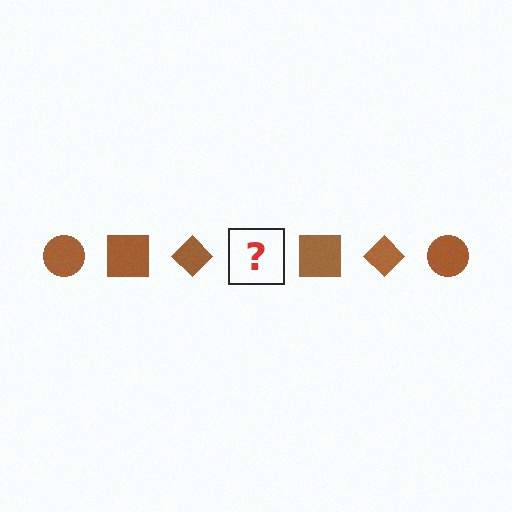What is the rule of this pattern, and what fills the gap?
The rule is that the pattern cycles through circle, square, diamond shapes in brown. The gap should be filled with a brown circle.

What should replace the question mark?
The question mark should be replaced with a brown circle.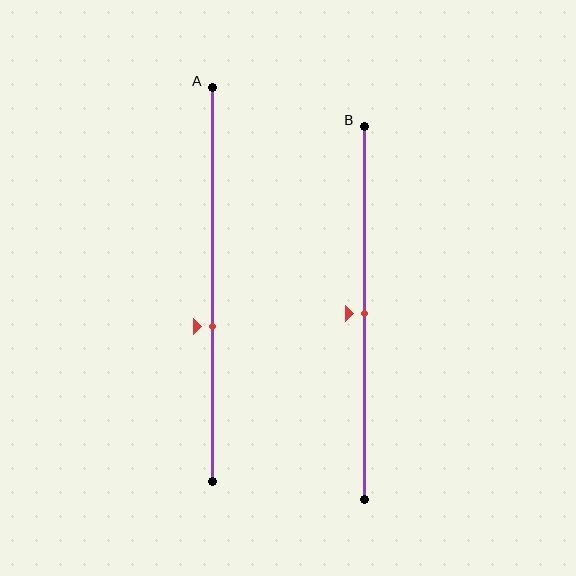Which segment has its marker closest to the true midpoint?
Segment B has its marker closest to the true midpoint.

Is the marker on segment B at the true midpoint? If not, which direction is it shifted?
Yes, the marker on segment B is at the true midpoint.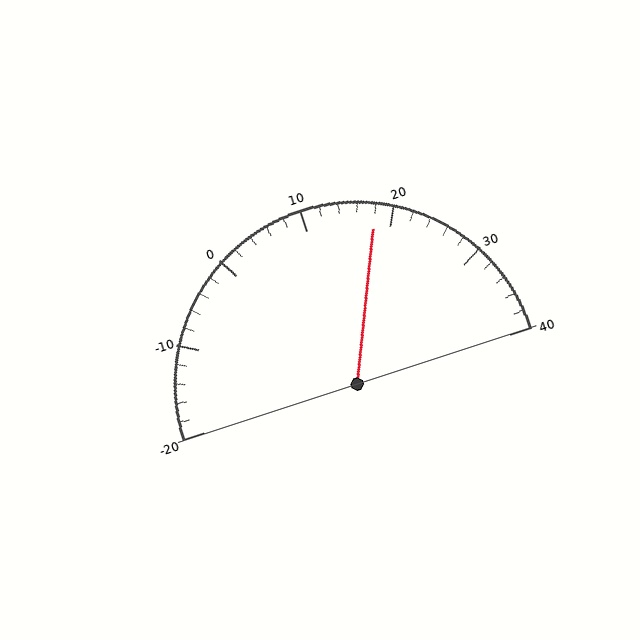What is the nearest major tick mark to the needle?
The nearest major tick mark is 20.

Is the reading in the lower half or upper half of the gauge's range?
The reading is in the upper half of the range (-20 to 40).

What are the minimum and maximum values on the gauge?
The gauge ranges from -20 to 40.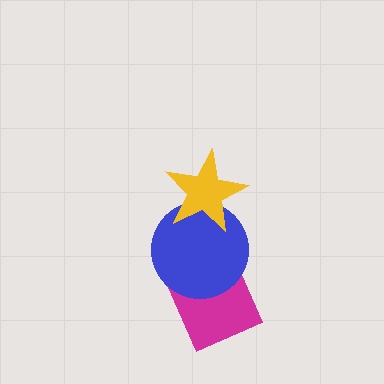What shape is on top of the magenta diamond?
The blue circle is on top of the magenta diamond.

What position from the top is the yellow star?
The yellow star is 1st from the top.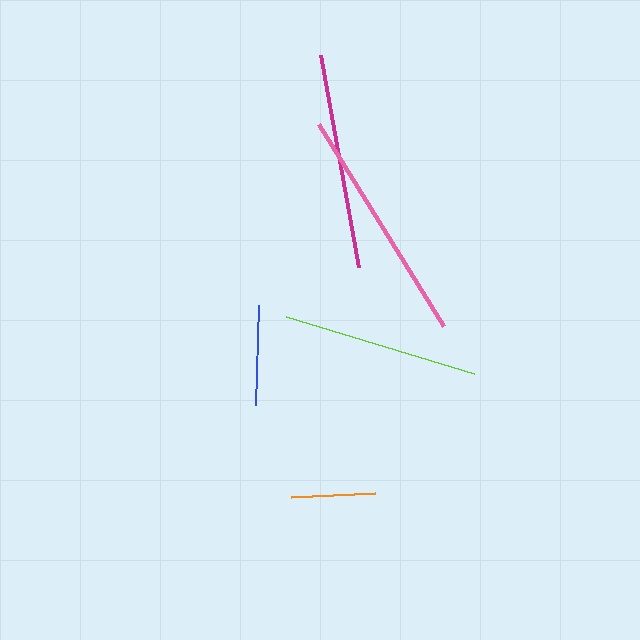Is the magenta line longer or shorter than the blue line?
The magenta line is longer than the blue line.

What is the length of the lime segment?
The lime segment is approximately 197 pixels long.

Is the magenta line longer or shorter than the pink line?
The pink line is longer than the magenta line.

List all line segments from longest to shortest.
From longest to shortest: pink, magenta, lime, blue, orange.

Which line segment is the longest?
The pink line is the longest at approximately 238 pixels.